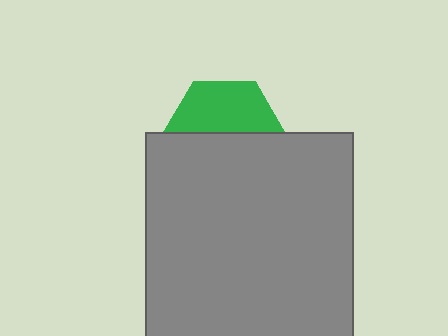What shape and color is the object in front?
The object in front is a gray square.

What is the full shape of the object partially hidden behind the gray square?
The partially hidden object is a green hexagon.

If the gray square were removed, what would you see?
You would see the complete green hexagon.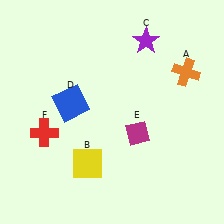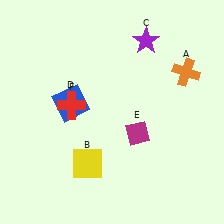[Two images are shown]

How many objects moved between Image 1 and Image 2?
1 object moved between the two images.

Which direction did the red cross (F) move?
The red cross (F) moved up.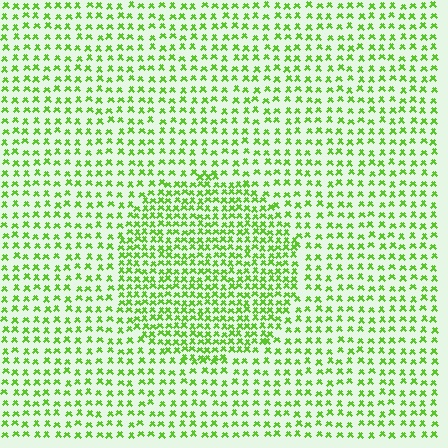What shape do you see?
I see a circle.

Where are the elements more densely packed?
The elements are more densely packed inside the circle boundary.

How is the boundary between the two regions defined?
The boundary is defined by a change in element density (approximately 1.8x ratio). All elements are the same color, size, and shape.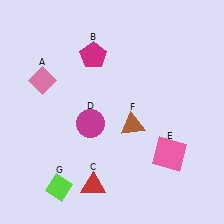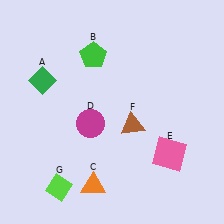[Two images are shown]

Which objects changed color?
A changed from pink to green. B changed from magenta to green. C changed from red to orange.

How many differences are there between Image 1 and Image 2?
There are 3 differences between the two images.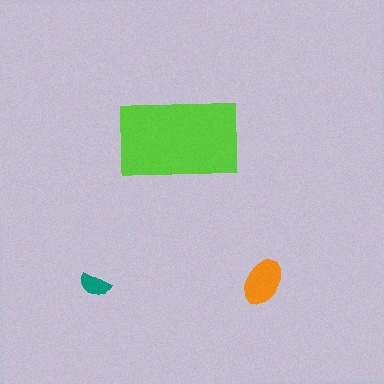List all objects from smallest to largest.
The teal semicircle, the orange ellipse, the lime rectangle.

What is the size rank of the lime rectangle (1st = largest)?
1st.